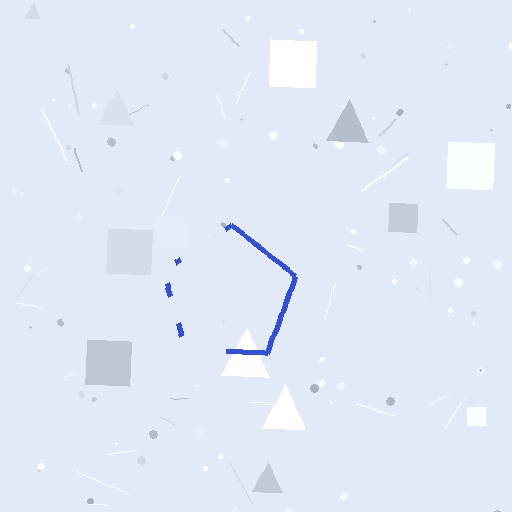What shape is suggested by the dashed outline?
The dashed outline suggests a pentagon.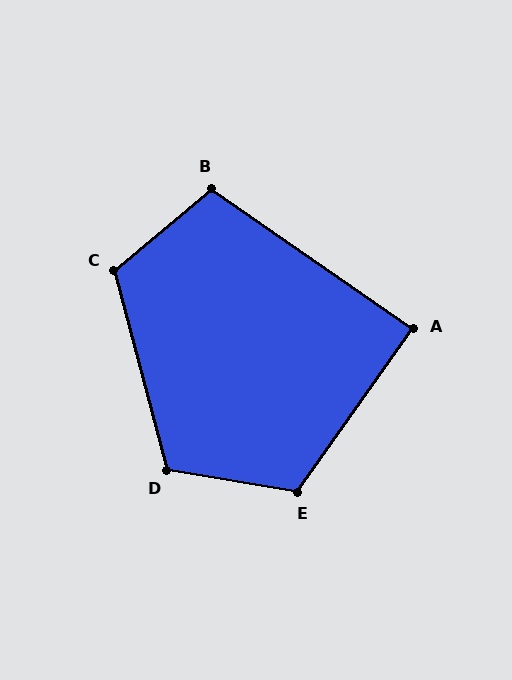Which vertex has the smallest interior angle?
A, at approximately 89 degrees.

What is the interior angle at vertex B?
Approximately 105 degrees (obtuse).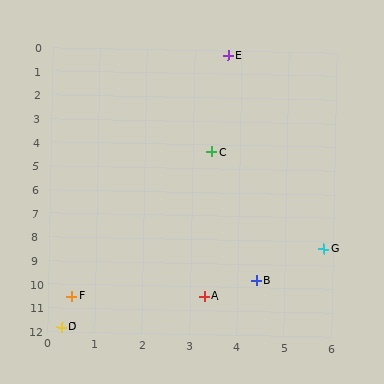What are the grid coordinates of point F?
Point F is at approximately (0.5, 10.5).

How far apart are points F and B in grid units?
Points F and B are about 4.0 grid units apart.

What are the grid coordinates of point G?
Point G is at approximately (5.8, 8.3).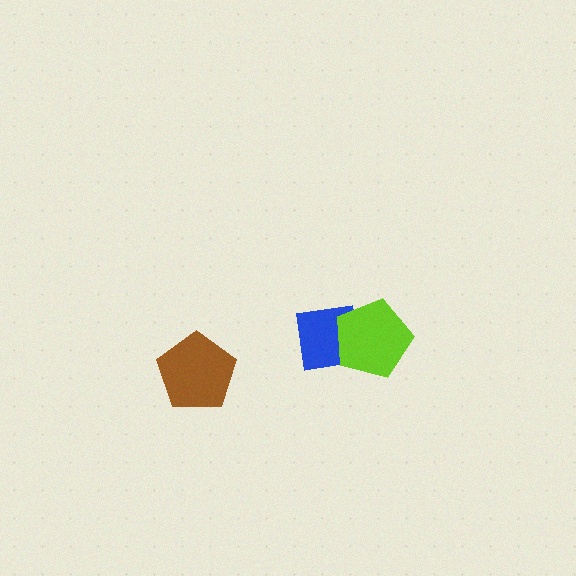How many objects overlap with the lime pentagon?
1 object overlaps with the lime pentagon.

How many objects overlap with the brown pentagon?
0 objects overlap with the brown pentagon.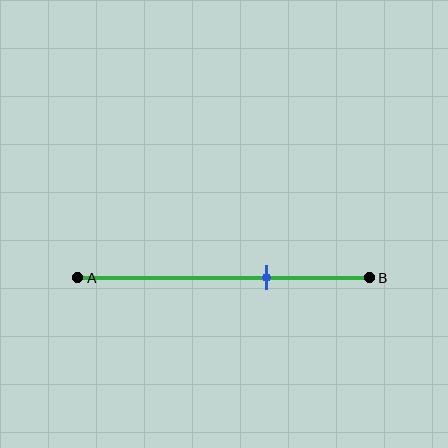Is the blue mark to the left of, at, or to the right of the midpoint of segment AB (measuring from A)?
The blue mark is to the right of the midpoint of segment AB.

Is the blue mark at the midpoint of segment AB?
No, the mark is at about 65% from A, not at the 50% midpoint.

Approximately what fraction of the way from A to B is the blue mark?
The blue mark is approximately 65% of the way from A to B.